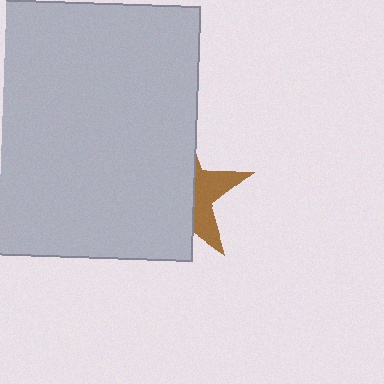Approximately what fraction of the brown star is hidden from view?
Roughly 67% of the brown star is hidden behind the light gray square.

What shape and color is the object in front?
The object in front is a light gray square.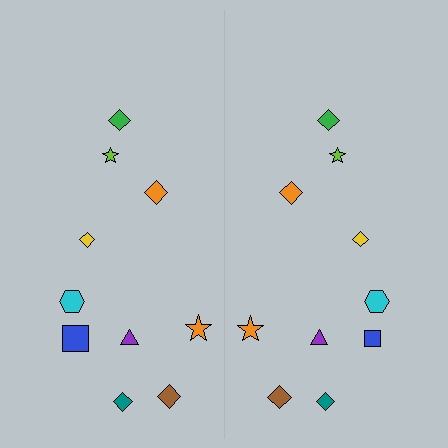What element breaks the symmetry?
The blue square on the right side has a different size than its mirror counterpart.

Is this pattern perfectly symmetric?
No, the pattern is not perfectly symmetric. The blue square on the right side has a different size than its mirror counterpart.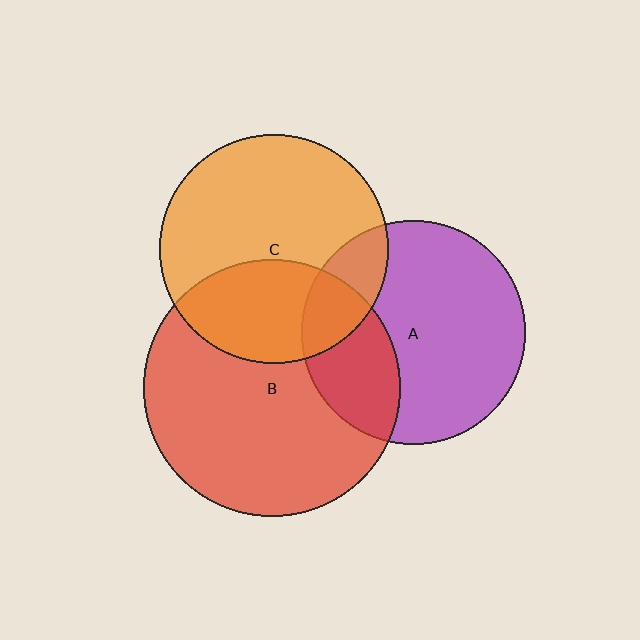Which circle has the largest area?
Circle B (red).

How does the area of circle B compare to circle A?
Approximately 1.3 times.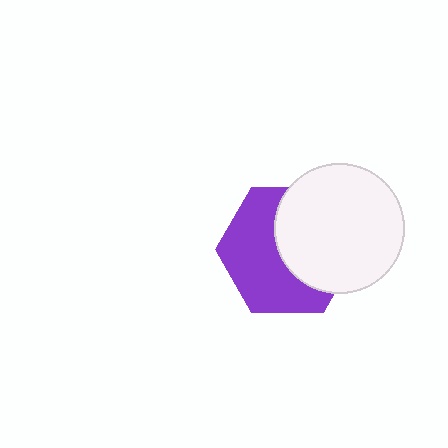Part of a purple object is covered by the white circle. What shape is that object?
It is a hexagon.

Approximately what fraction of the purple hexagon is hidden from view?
Roughly 47% of the purple hexagon is hidden behind the white circle.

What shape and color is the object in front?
The object in front is a white circle.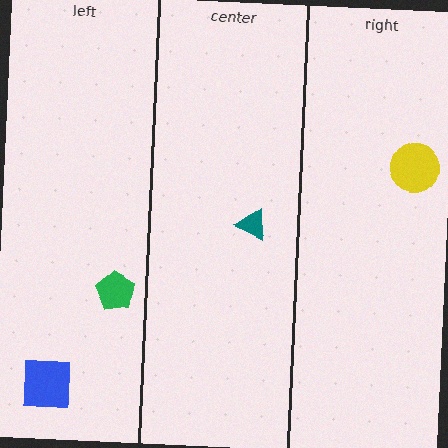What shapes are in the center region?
The teal triangle.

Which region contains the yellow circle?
The right region.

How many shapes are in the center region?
1.